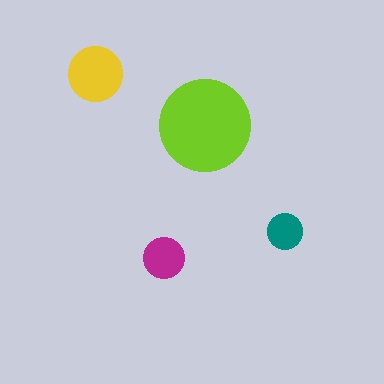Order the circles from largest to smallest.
the lime one, the yellow one, the magenta one, the teal one.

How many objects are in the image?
There are 4 objects in the image.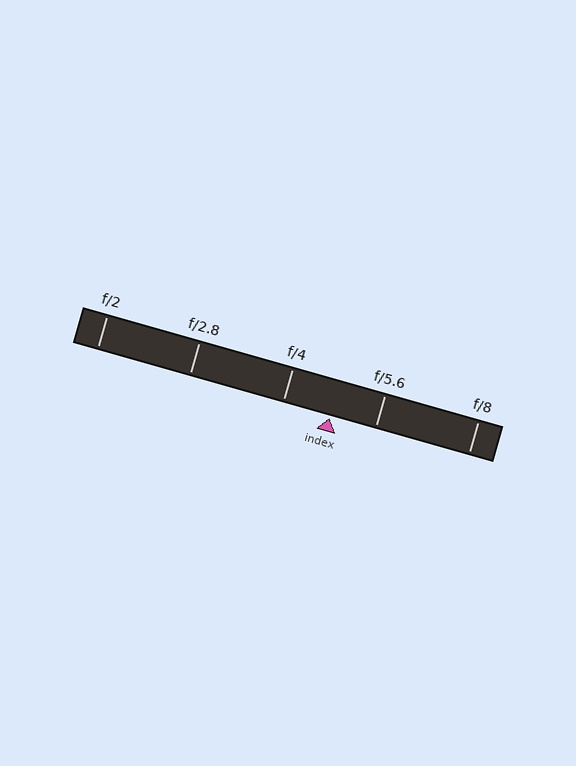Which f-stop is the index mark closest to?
The index mark is closest to f/5.6.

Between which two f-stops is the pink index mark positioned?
The index mark is between f/4 and f/5.6.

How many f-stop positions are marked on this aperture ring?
There are 5 f-stop positions marked.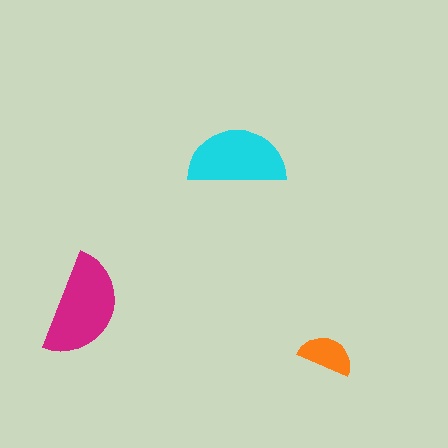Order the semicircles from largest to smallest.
the magenta one, the cyan one, the orange one.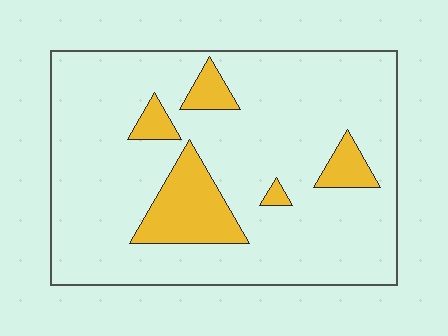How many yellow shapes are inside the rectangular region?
5.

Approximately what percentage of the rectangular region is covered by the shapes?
Approximately 15%.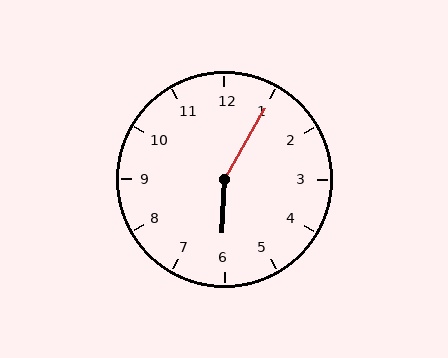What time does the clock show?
6:05.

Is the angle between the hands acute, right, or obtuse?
It is obtuse.